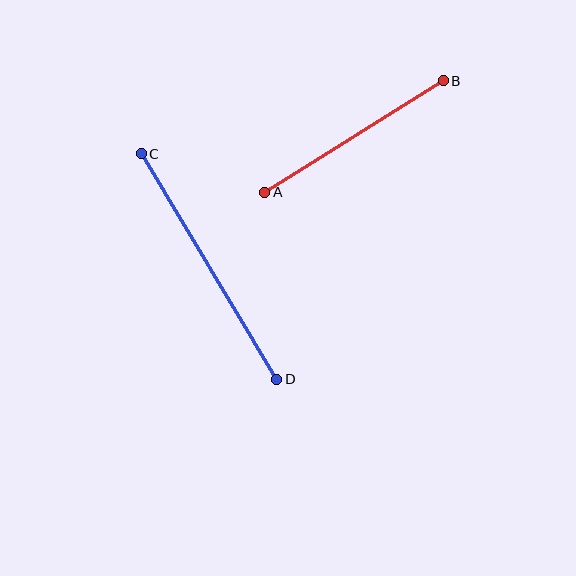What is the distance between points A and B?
The distance is approximately 210 pixels.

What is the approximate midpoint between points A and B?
The midpoint is at approximately (354, 137) pixels.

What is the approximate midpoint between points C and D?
The midpoint is at approximately (209, 267) pixels.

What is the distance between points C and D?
The distance is approximately 263 pixels.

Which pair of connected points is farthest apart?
Points C and D are farthest apart.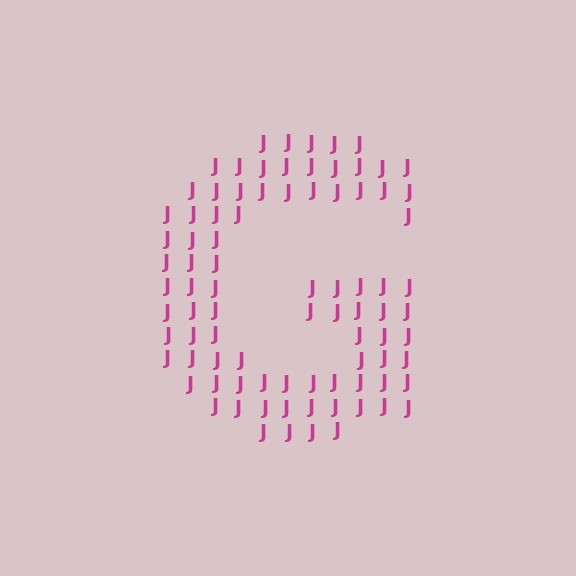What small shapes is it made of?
It is made of small letter J's.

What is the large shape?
The large shape is the letter G.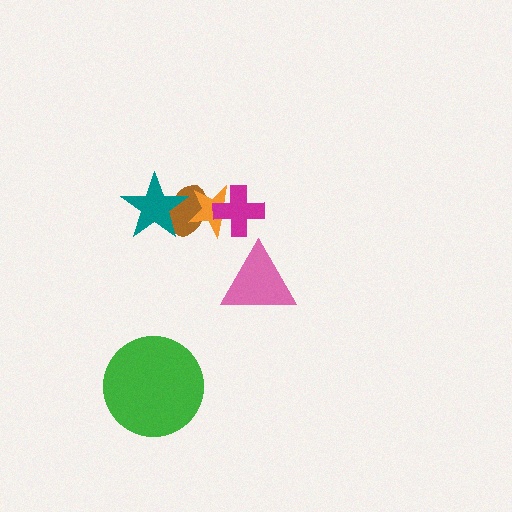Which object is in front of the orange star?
The magenta cross is in front of the orange star.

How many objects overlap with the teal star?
1 object overlaps with the teal star.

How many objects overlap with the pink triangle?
0 objects overlap with the pink triangle.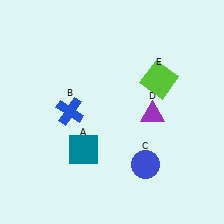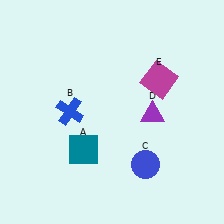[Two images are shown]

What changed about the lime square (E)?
In Image 1, E is lime. In Image 2, it changed to magenta.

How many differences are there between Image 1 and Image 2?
There is 1 difference between the two images.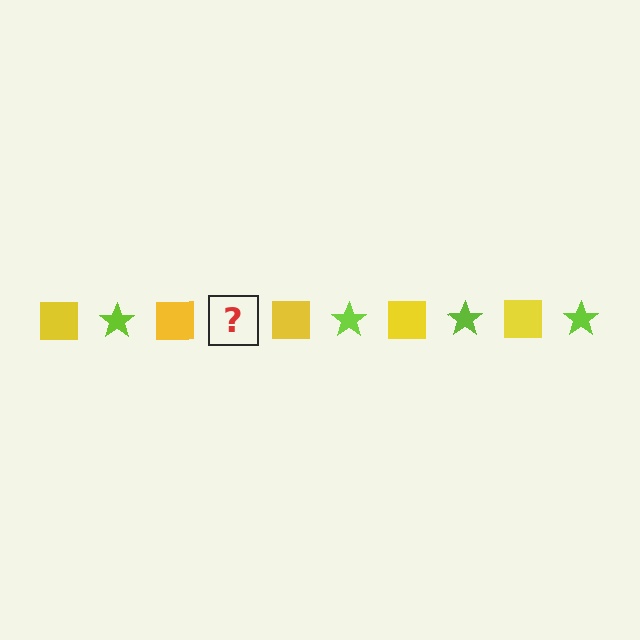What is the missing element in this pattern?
The missing element is a lime star.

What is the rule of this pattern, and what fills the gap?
The rule is that the pattern alternates between yellow square and lime star. The gap should be filled with a lime star.